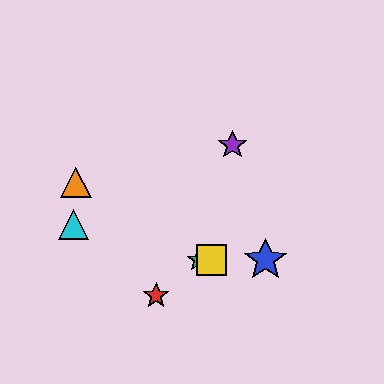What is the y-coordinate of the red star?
The red star is at y≈295.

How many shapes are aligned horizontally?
3 shapes (the blue star, the green star, the yellow square) are aligned horizontally.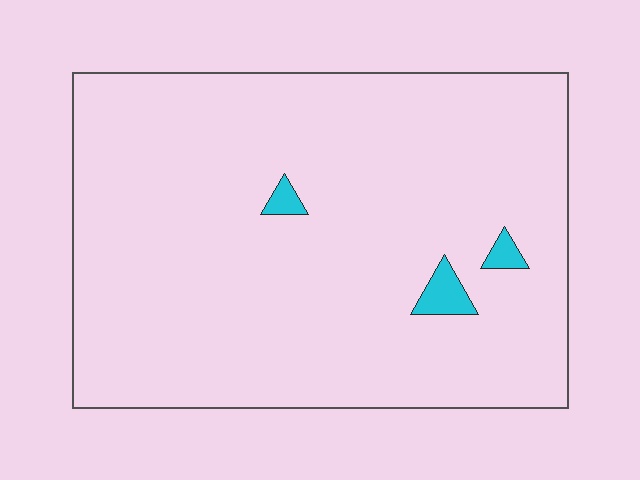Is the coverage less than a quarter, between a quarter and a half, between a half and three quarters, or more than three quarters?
Less than a quarter.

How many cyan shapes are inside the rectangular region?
3.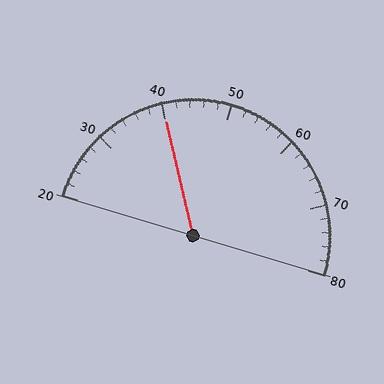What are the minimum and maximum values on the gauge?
The gauge ranges from 20 to 80.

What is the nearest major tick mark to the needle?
The nearest major tick mark is 40.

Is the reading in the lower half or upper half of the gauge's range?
The reading is in the lower half of the range (20 to 80).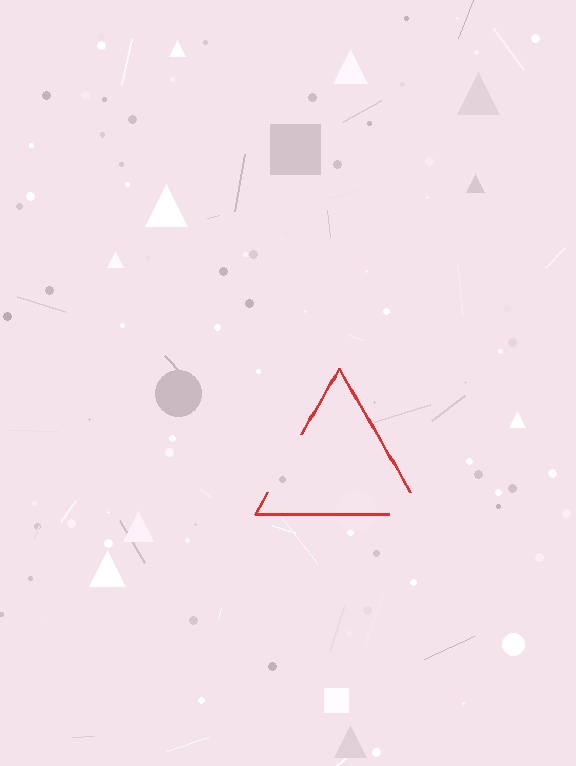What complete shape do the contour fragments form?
The contour fragments form a triangle.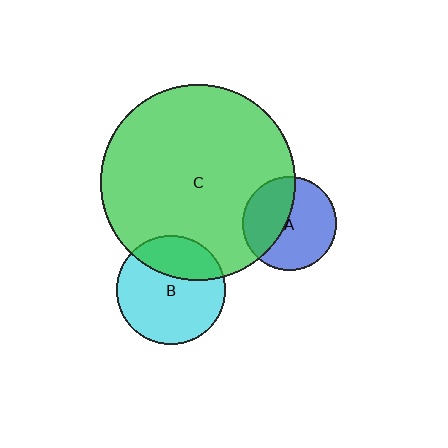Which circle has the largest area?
Circle C (green).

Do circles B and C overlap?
Yes.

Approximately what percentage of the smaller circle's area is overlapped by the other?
Approximately 30%.